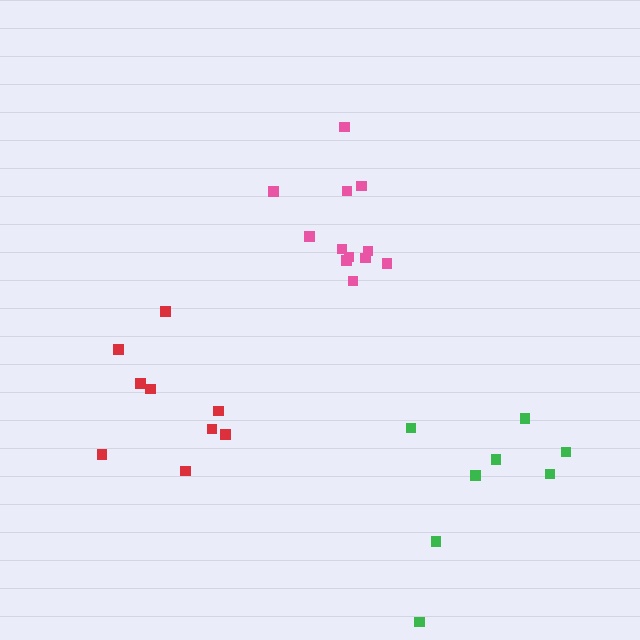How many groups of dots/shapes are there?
There are 3 groups.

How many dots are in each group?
Group 1: 8 dots, Group 2: 12 dots, Group 3: 9 dots (29 total).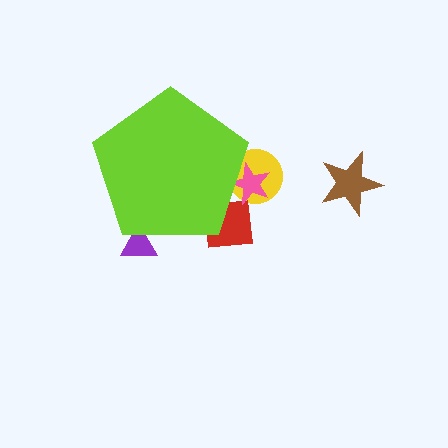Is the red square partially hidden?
Yes, the red square is partially hidden behind the lime pentagon.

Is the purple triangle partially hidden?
Yes, the purple triangle is partially hidden behind the lime pentagon.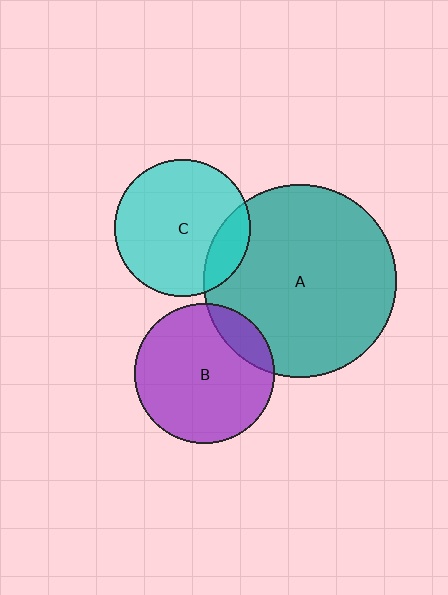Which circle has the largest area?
Circle A (teal).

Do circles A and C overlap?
Yes.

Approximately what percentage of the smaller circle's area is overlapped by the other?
Approximately 15%.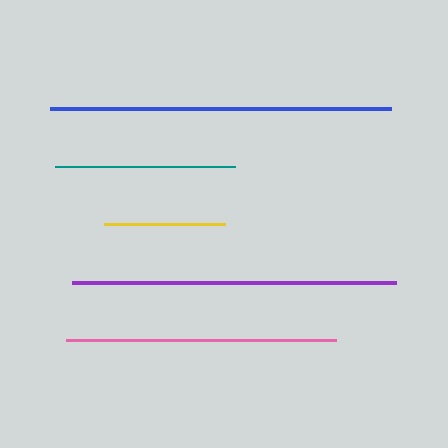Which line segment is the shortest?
The yellow line is the shortest at approximately 121 pixels.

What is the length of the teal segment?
The teal segment is approximately 180 pixels long.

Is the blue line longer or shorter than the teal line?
The blue line is longer than the teal line.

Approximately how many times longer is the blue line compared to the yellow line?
The blue line is approximately 2.8 times the length of the yellow line.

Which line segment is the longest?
The blue line is the longest at approximately 342 pixels.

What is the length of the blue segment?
The blue segment is approximately 342 pixels long.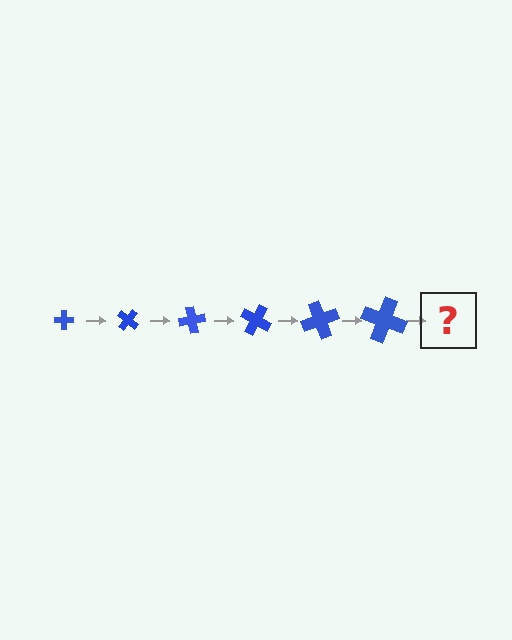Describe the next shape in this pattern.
It should be a cross, larger than the previous one and rotated 240 degrees from the start.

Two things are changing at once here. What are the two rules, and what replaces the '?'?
The two rules are that the cross grows larger each step and it rotates 40 degrees each step. The '?' should be a cross, larger than the previous one and rotated 240 degrees from the start.